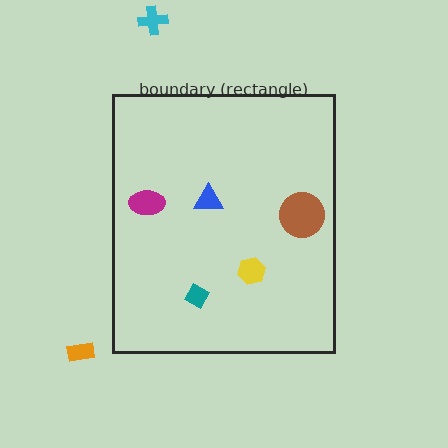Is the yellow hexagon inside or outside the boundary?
Inside.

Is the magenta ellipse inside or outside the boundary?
Inside.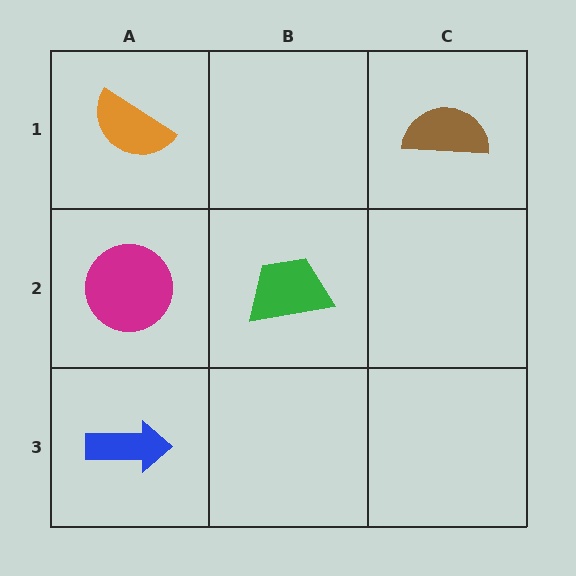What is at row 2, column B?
A green trapezoid.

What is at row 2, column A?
A magenta circle.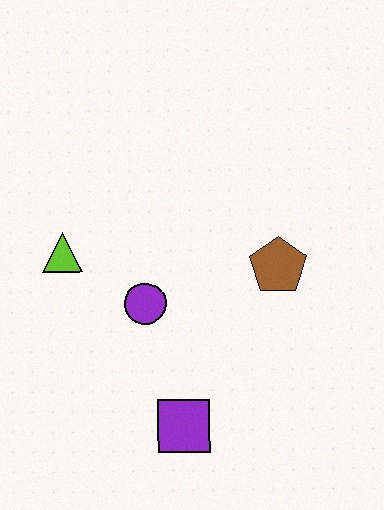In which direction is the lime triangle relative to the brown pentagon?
The lime triangle is to the left of the brown pentagon.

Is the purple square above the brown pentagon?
No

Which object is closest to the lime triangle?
The purple circle is closest to the lime triangle.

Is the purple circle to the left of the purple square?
Yes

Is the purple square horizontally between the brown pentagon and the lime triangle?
Yes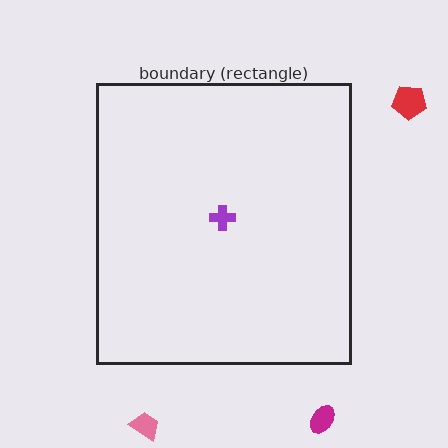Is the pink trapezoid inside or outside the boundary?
Outside.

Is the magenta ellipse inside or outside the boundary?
Outside.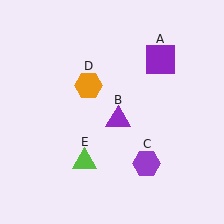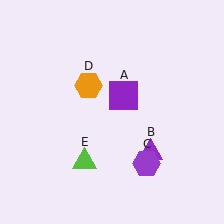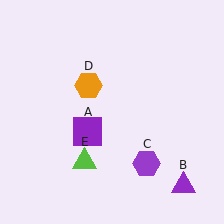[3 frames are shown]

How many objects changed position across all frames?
2 objects changed position: purple square (object A), purple triangle (object B).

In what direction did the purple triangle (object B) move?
The purple triangle (object B) moved down and to the right.